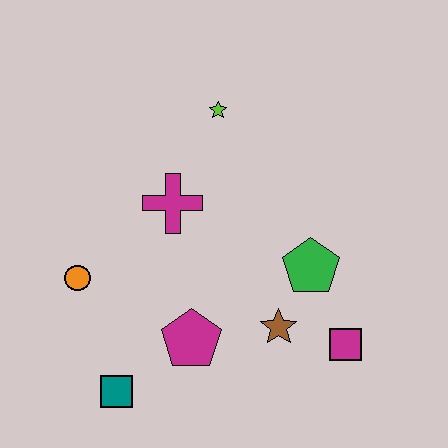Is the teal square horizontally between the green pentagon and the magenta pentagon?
No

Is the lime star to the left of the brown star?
Yes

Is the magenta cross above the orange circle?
Yes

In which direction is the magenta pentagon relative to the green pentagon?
The magenta pentagon is to the left of the green pentagon.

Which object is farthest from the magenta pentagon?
The lime star is farthest from the magenta pentagon.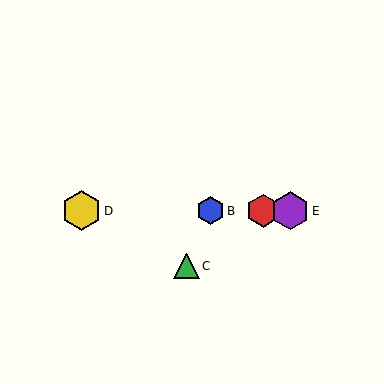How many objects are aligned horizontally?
4 objects (A, B, D, E) are aligned horizontally.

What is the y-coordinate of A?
Object A is at y≈211.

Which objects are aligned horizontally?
Objects A, B, D, E are aligned horizontally.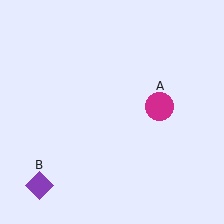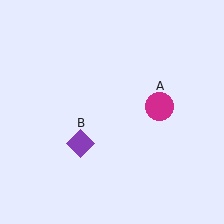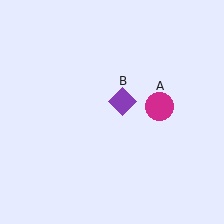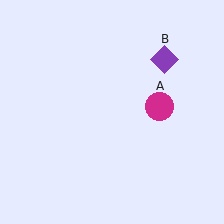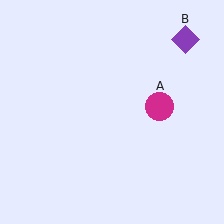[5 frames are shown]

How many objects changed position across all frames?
1 object changed position: purple diamond (object B).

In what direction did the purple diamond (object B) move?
The purple diamond (object B) moved up and to the right.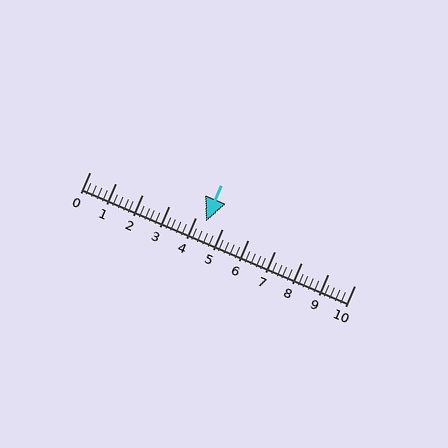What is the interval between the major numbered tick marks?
The major tick marks are spaced 1 units apart.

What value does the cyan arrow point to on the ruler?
The cyan arrow points to approximately 4.4.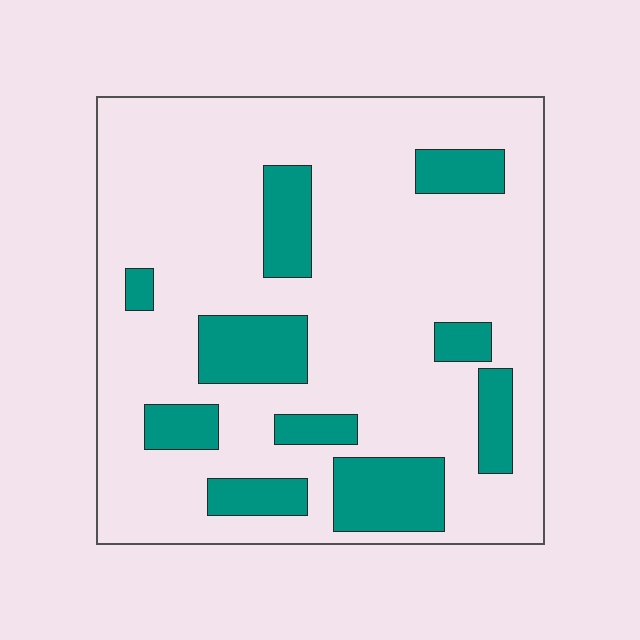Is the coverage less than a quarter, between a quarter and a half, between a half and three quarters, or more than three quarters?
Less than a quarter.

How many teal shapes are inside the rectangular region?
10.